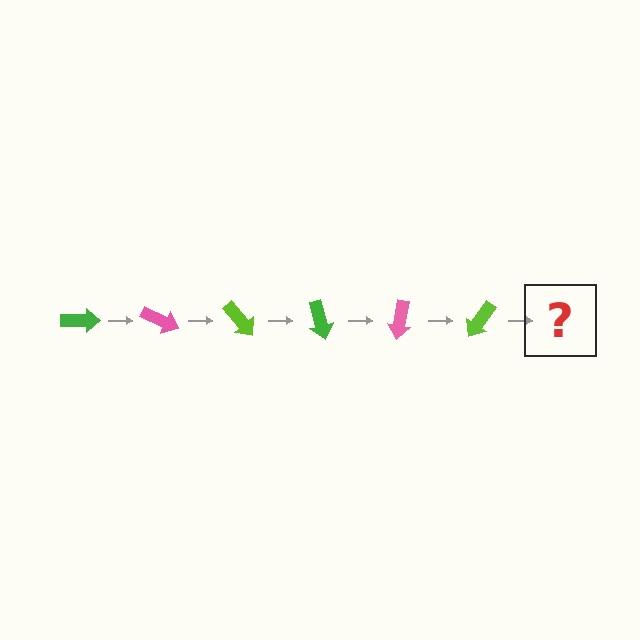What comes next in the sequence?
The next element should be a green arrow, rotated 150 degrees from the start.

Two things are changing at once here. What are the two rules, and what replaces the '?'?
The two rules are that it rotates 25 degrees each step and the color cycles through green, pink, and lime. The '?' should be a green arrow, rotated 150 degrees from the start.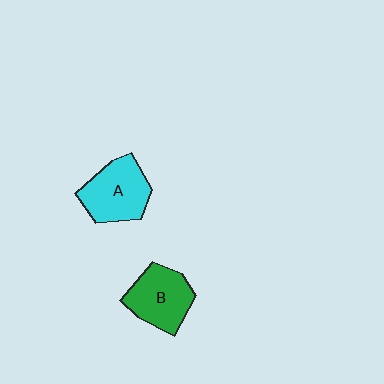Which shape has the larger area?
Shape A (cyan).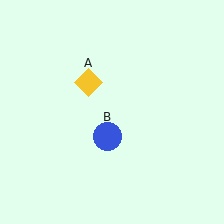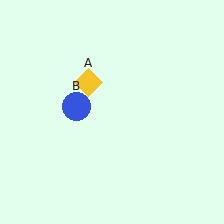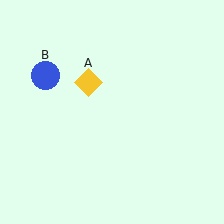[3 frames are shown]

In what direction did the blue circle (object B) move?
The blue circle (object B) moved up and to the left.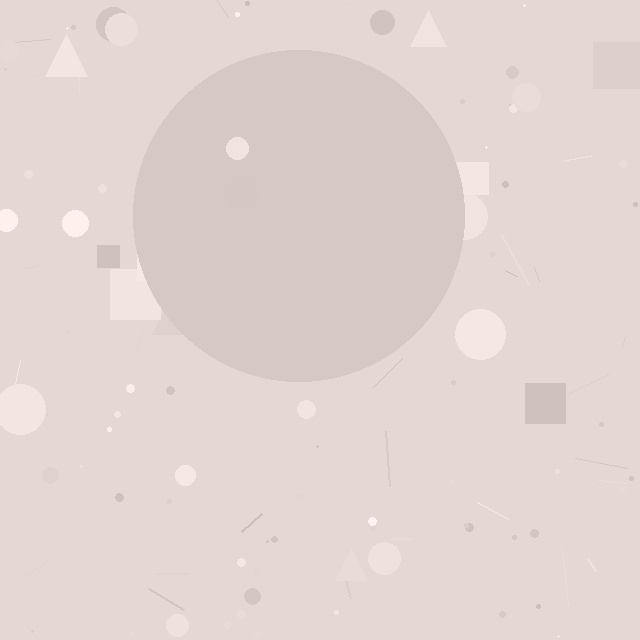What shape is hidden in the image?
A circle is hidden in the image.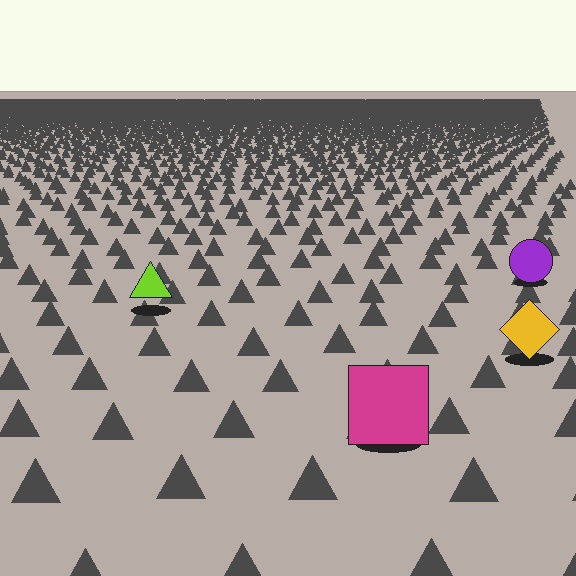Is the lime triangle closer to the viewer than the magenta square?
No. The magenta square is closer — you can tell from the texture gradient: the ground texture is coarser near it.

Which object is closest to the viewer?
The magenta square is closest. The texture marks near it are larger and more spread out.